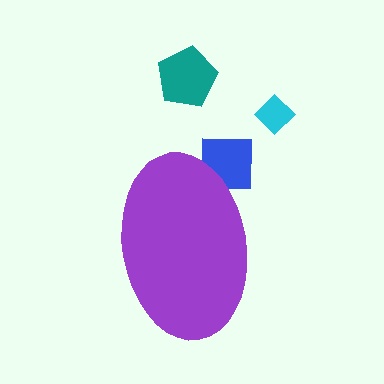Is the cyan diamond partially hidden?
No, the cyan diamond is fully visible.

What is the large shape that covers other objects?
A purple ellipse.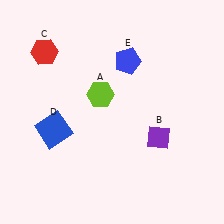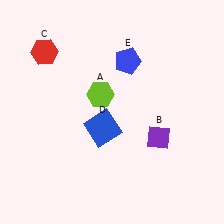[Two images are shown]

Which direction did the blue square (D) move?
The blue square (D) moved right.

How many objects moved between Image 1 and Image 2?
1 object moved between the two images.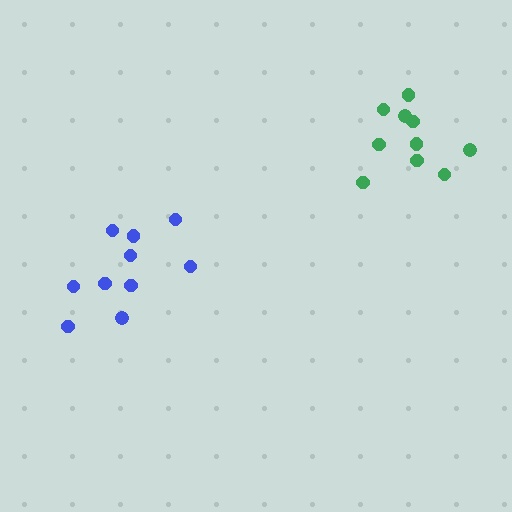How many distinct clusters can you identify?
There are 2 distinct clusters.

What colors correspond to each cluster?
The clusters are colored: green, blue.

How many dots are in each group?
Group 1: 10 dots, Group 2: 10 dots (20 total).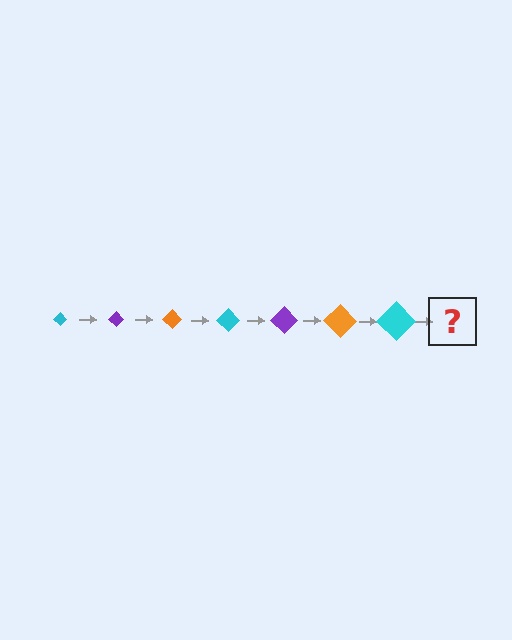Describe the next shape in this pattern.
It should be a purple diamond, larger than the previous one.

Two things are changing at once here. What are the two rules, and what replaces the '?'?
The two rules are that the diamond grows larger each step and the color cycles through cyan, purple, and orange. The '?' should be a purple diamond, larger than the previous one.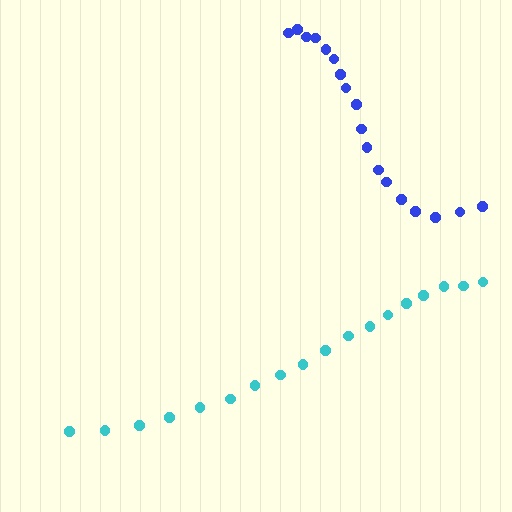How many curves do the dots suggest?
There are 2 distinct paths.